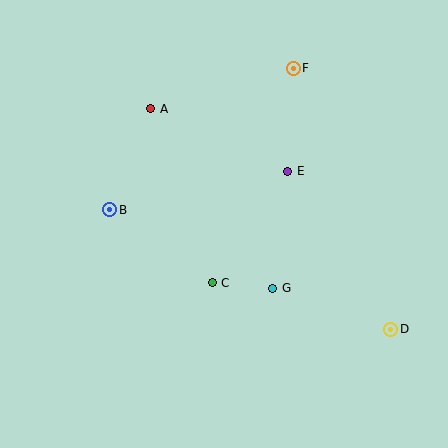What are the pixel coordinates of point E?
Point E is at (288, 171).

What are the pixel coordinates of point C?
Point C is at (212, 283).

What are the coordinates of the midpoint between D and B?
The midpoint between D and B is at (250, 270).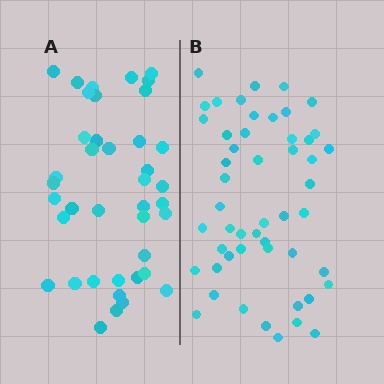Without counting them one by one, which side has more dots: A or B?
Region B (the right region) has more dots.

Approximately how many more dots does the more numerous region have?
Region B has roughly 12 or so more dots than region A.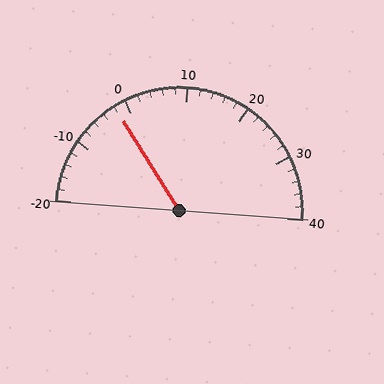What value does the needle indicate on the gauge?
The needle indicates approximately -2.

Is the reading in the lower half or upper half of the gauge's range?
The reading is in the lower half of the range (-20 to 40).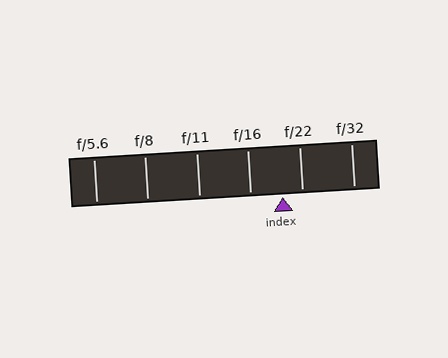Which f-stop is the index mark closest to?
The index mark is closest to f/22.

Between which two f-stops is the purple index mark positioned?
The index mark is between f/16 and f/22.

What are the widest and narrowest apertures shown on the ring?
The widest aperture shown is f/5.6 and the narrowest is f/32.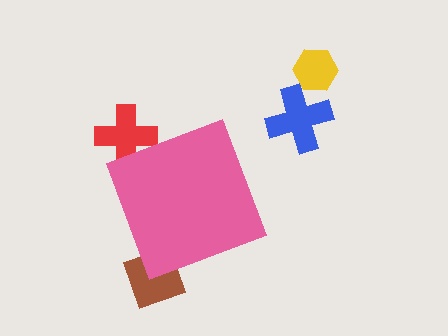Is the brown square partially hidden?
Yes, the brown square is partially hidden behind the pink diamond.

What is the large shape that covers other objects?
A pink diamond.